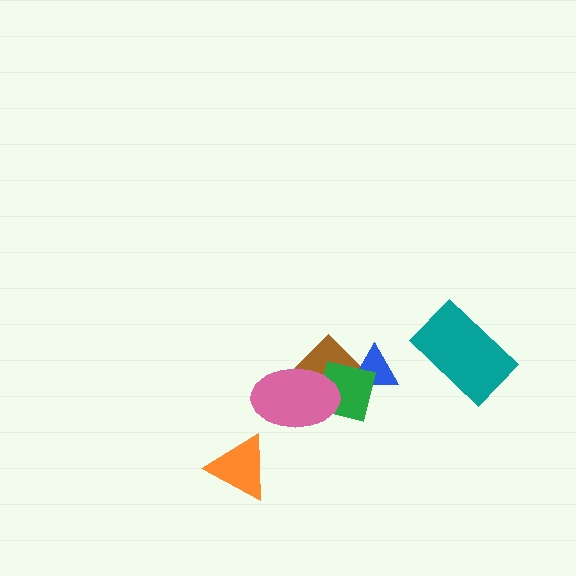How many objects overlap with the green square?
3 objects overlap with the green square.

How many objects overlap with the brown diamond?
3 objects overlap with the brown diamond.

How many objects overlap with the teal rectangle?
0 objects overlap with the teal rectangle.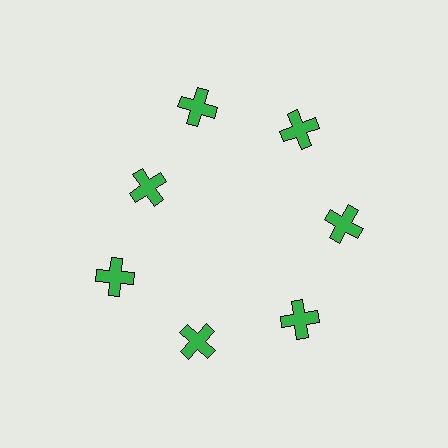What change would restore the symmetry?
The symmetry would be restored by moving it outward, back onto the ring so that all 7 crosses sit at equal angles and equal distance from the center.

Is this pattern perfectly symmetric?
No. The 7 green crosses are arranged in a ring, but one element near the 10 o'clock position is pulled inward toward the center, breaking the 7-fold rotational symmetry.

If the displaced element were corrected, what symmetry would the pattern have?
It would have 7-fold rotational symmetry — the pattern would map onto itself every 51 degrees.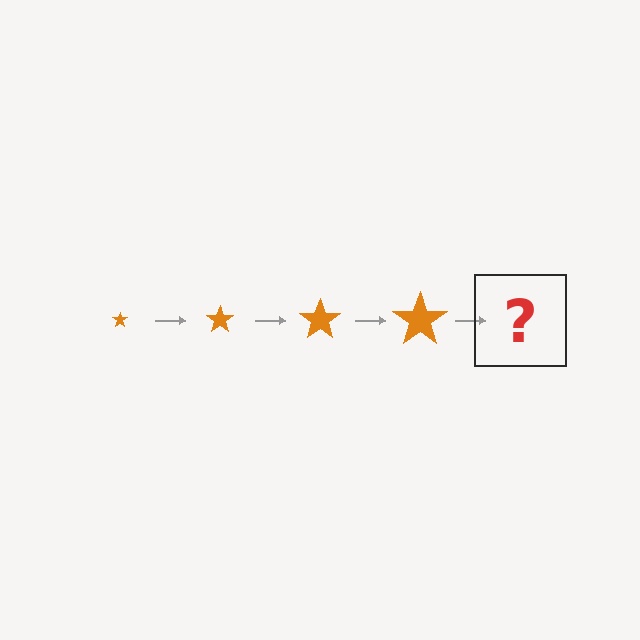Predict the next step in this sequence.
The next step is an orange star, larger than the previous one.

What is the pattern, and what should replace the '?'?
The pattern is that the star gets progressively larger each step. The '?' should be an orange star, larger than the previous one.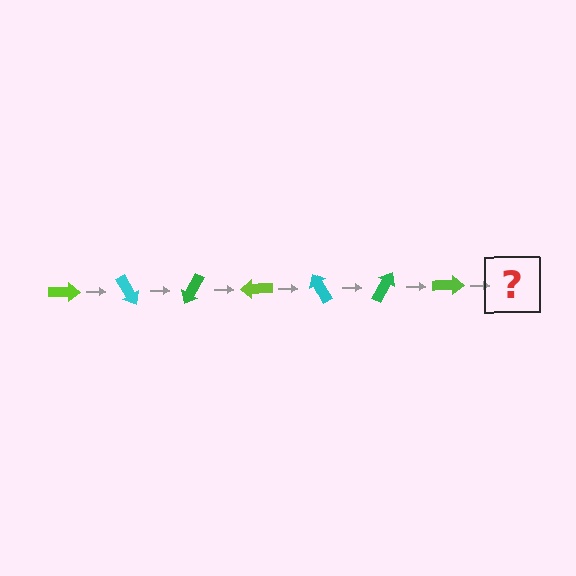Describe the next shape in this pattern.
It should be a cyan arrow, rotated 420 degrees from the start.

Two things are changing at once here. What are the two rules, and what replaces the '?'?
The two rules are that it rotates 60 degrees each step and the color cycles through lime, cyan, and green. The '?' should be a cyan arrow, rotated 420 degrees from the start.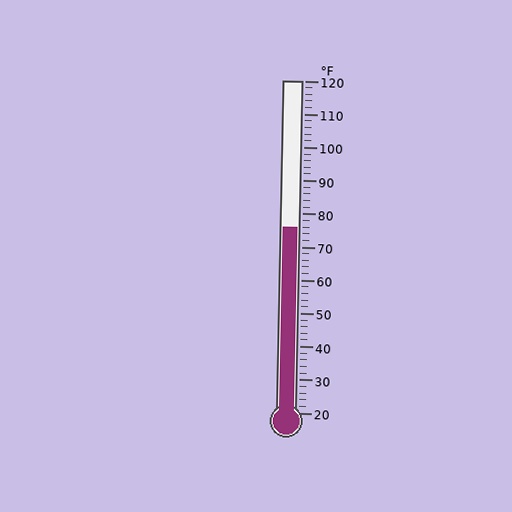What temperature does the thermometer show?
The thermometer shows approximately 76°F.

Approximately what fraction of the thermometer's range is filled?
The thermometer is filled to approximately 55% of its range.